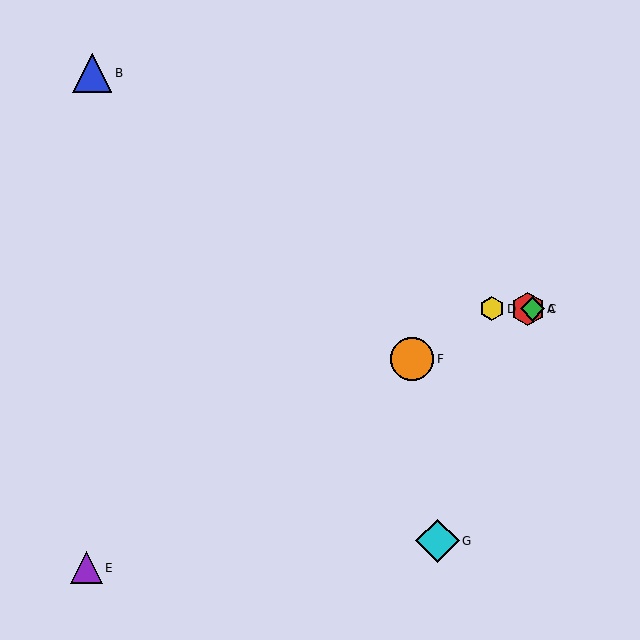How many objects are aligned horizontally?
3 objects (A, C, D) are aligned horizontally.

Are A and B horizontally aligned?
No, A is at y≈309 and B is at y≈73.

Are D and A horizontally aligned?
Yes, both are at y≈309.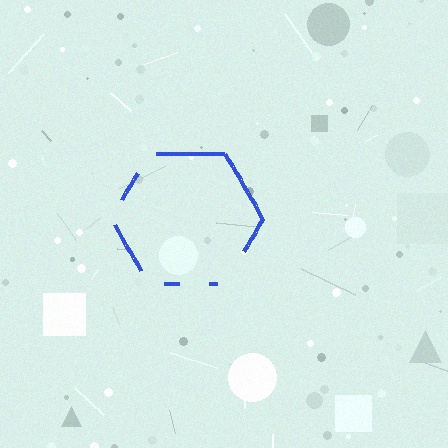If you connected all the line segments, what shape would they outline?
They would outline a hexagon.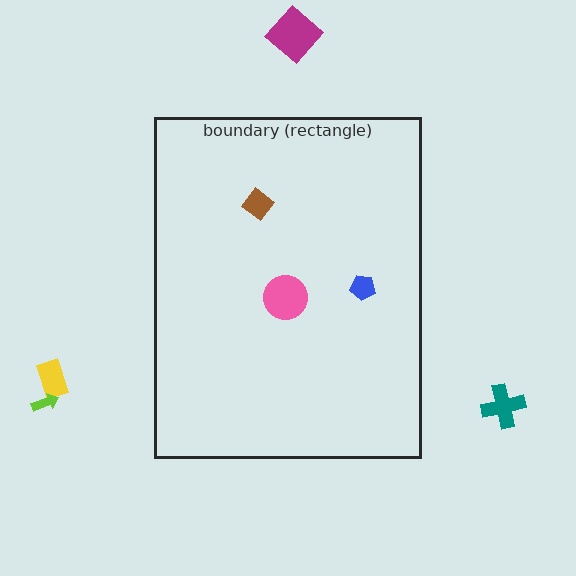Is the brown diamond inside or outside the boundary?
Inside.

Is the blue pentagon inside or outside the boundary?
Inside.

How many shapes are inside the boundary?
3 inside, 4 outside.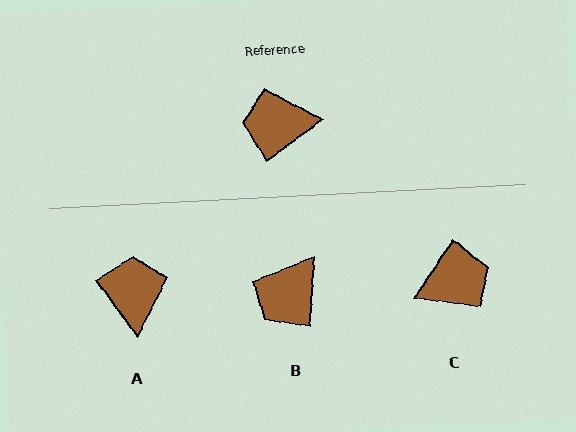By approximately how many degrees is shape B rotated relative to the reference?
Approximately 50 degrees counter-clockwise.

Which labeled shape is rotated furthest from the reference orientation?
C, about 160 degrees away.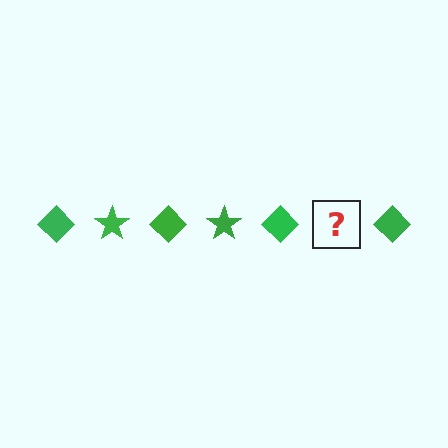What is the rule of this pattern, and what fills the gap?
The rule is that the pattern cycles through diamond, star shapes in green. The gap should be filled with a green star.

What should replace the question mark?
The question mark should be replaced with a green star.